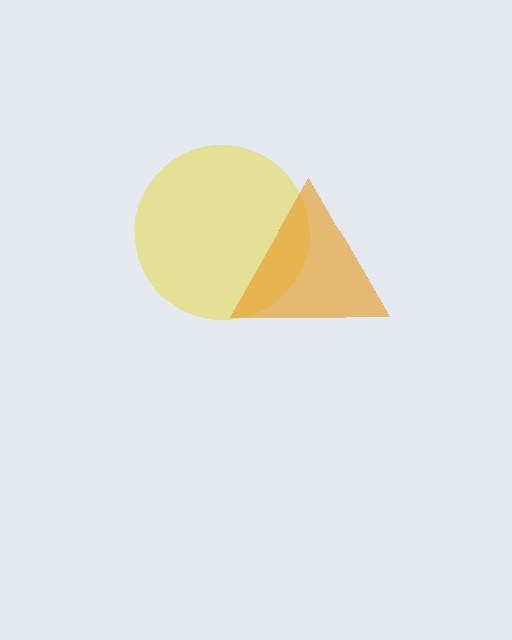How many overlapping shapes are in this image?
There are 2 overlapping shapes in the image.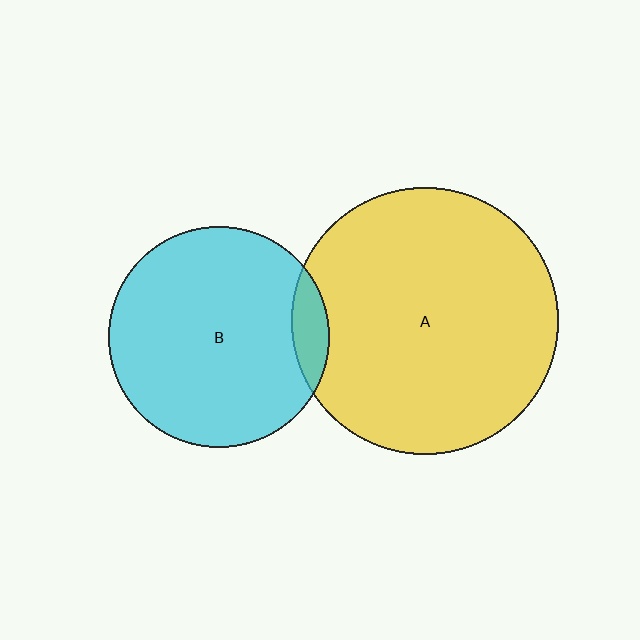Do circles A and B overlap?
Yes.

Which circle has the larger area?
Circle A (yellow).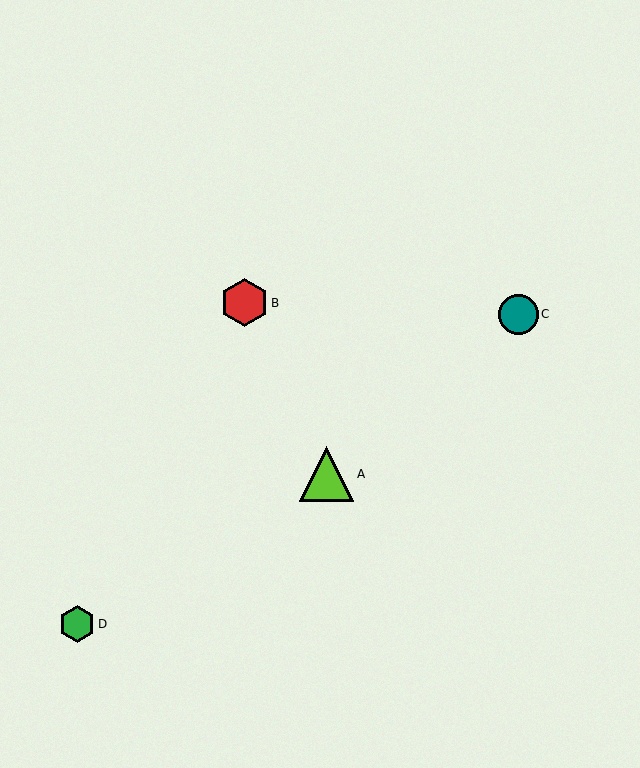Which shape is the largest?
The lime triangle (labeled A) is the largest.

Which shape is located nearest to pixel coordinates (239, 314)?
The red hexagon (labeled B) at (244, 303) is nearest to that location.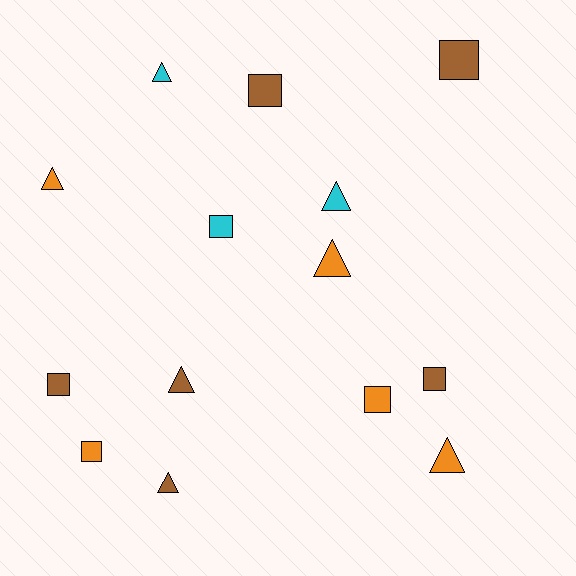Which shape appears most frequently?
Square, with 7 objects.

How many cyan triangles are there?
There are 2 cyan triangles.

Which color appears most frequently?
Brown, with 6 objects.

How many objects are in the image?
There are 14 objects.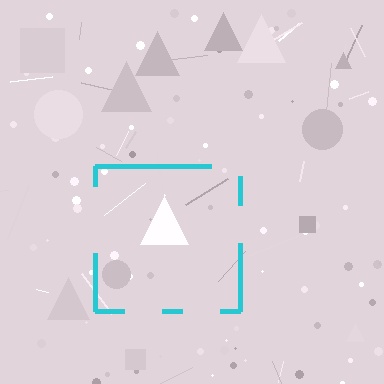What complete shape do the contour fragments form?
The contour fragments form a square.